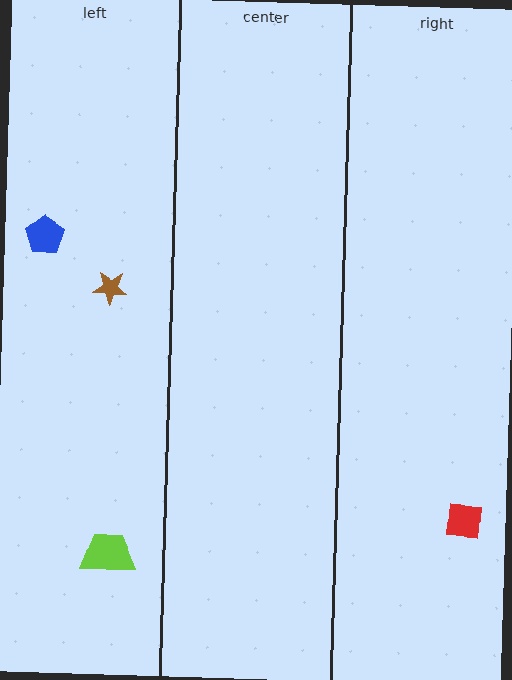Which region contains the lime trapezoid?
The left region.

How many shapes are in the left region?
3.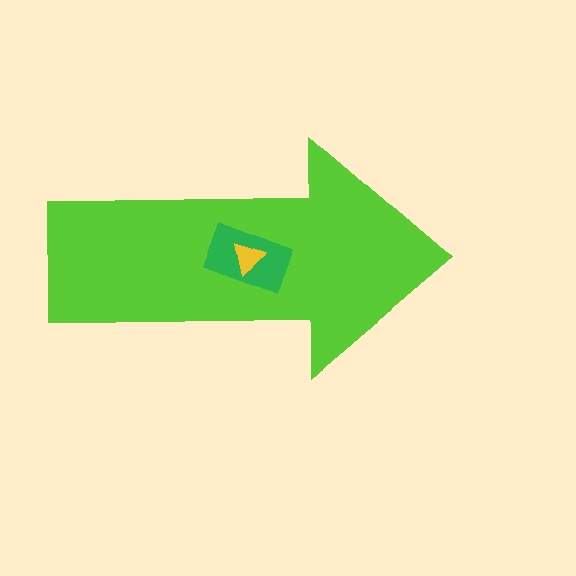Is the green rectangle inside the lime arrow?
Yes.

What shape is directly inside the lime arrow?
The green rectangle.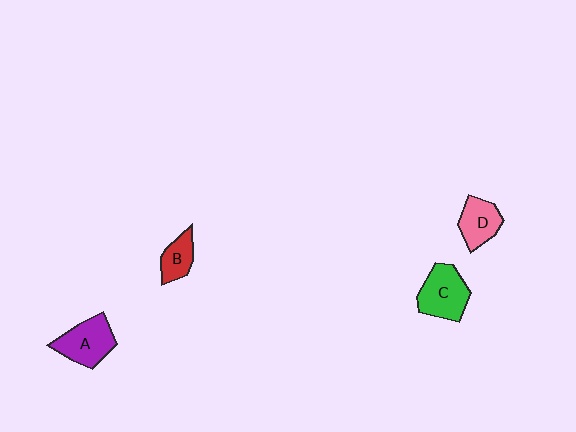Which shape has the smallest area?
Shape B (red).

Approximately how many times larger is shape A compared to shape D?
Approximately 1.3 times.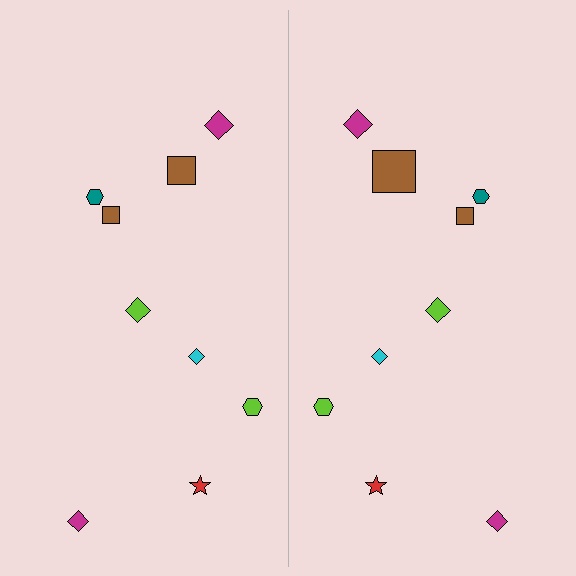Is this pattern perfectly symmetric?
No, the pattern is not perfectly symmetric. The brown square on the right side has a different size than its mirror counterpart.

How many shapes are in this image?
There are 18 shapes in this image.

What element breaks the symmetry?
The brown square on the right side has a different size than its mirror counterpart.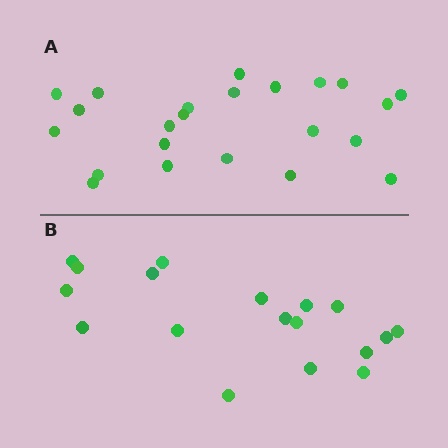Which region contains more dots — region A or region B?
Region A (the top region) has more dots.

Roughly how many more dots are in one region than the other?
Region A has about 5 more dots than region B.